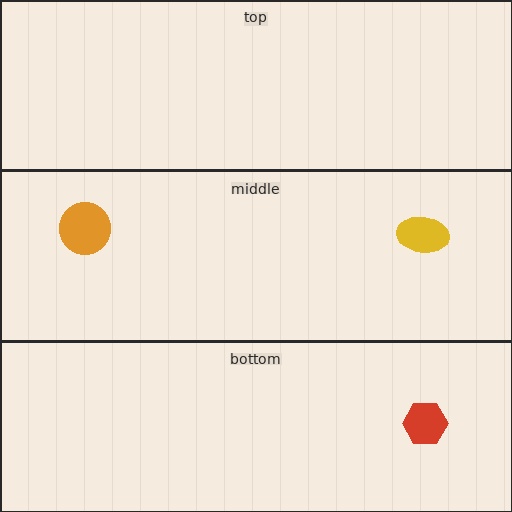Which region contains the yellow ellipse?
The middle region.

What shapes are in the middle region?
The yellow ellipse, the orange circle.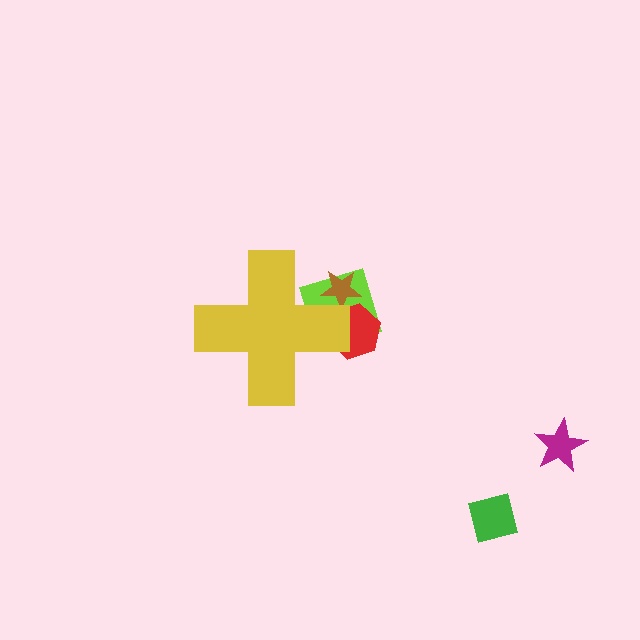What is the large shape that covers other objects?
A yellow cross.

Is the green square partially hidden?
No, the green square is fully visible.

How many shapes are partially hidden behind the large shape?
3 shapes are partially hidden.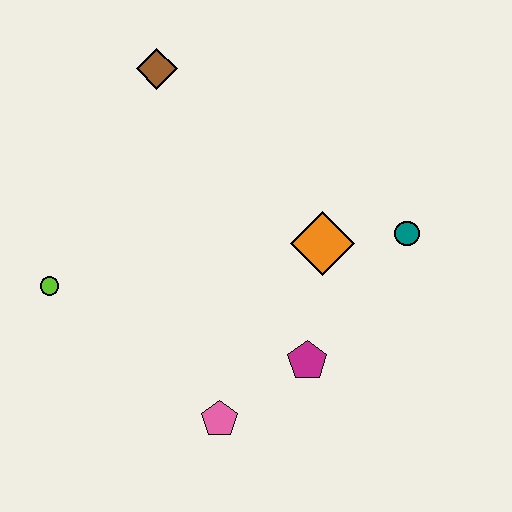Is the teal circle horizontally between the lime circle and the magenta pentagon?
No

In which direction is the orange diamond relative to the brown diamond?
The orange diamond is below the brown diamond.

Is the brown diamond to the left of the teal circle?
Yes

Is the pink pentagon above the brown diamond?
No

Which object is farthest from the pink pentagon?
The brown diamond is farthest from the pink pentagon.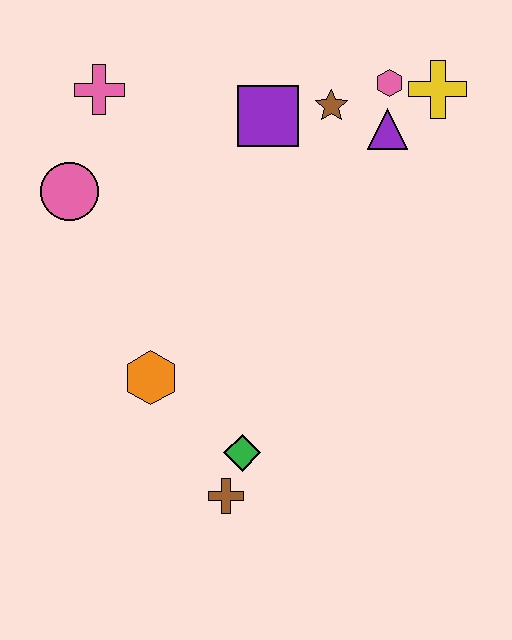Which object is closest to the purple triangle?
The pink hexagon is closest to the purple triangle.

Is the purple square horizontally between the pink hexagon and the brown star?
No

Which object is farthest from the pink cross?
The brown cross is farthest from the pink cross.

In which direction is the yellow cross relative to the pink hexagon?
The yellow cross is to the right of the pink hexagon.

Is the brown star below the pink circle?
No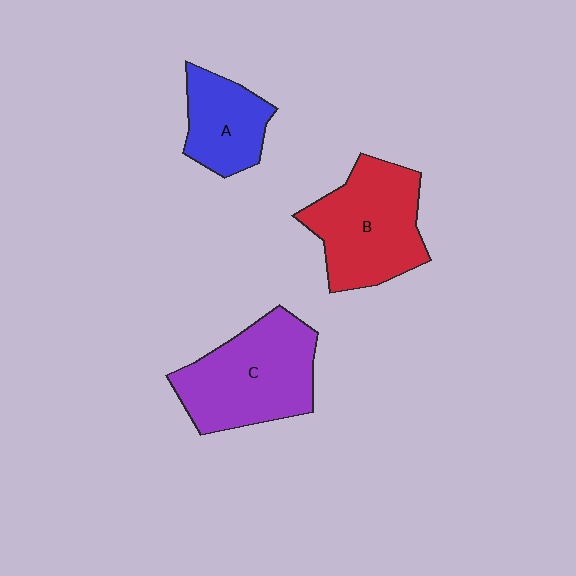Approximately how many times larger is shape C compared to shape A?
Approximately 1.7 times.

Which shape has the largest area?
Shape C (purple).